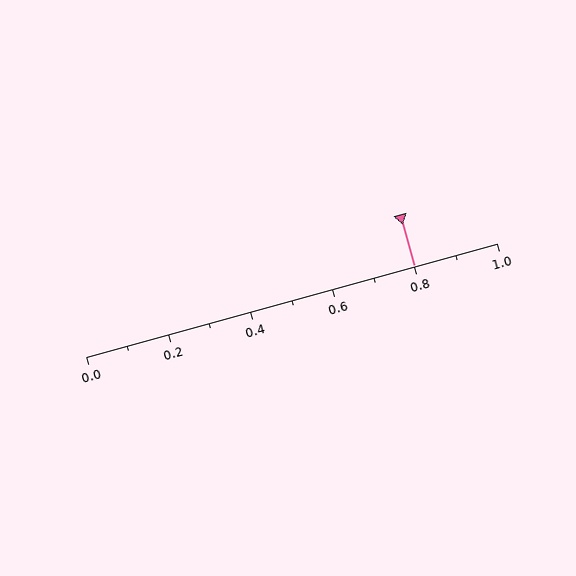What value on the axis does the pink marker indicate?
The marker indicates approximately 0.8.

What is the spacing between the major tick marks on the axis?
The major ticks are spaced 0.2 apart.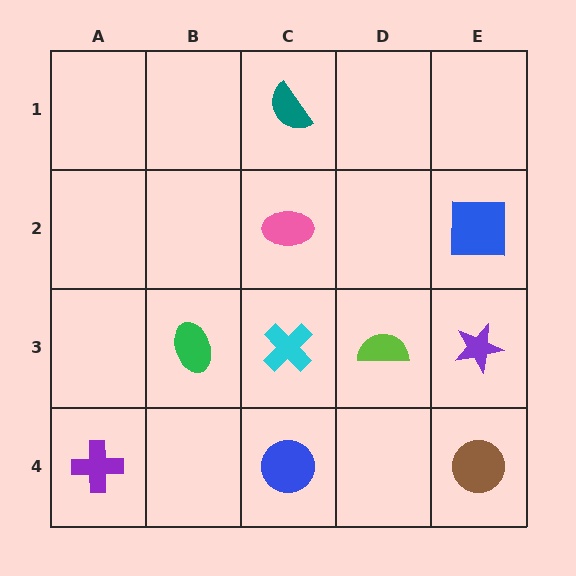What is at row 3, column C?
A cyan cross.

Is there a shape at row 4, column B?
No, that cell is empty.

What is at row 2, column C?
A pink ellipse.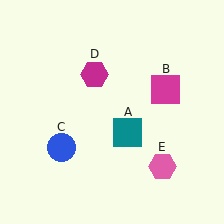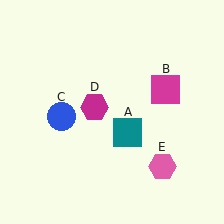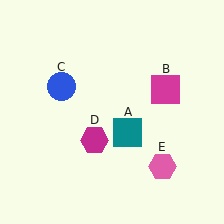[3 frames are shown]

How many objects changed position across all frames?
2 objects changed position: blue circle (object C), magenta hexagon (object D).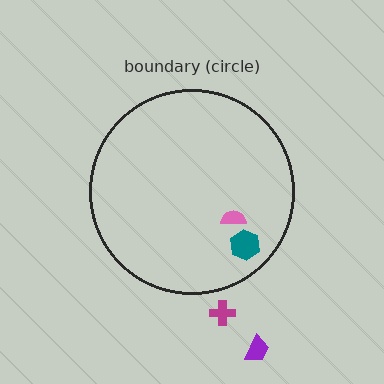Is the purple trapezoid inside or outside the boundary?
Outside.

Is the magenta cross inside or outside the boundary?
Outside.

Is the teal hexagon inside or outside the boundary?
Inside.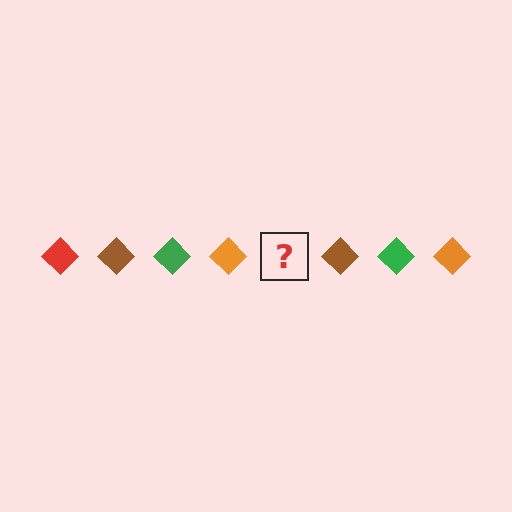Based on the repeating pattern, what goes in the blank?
The blank should be a red diamond.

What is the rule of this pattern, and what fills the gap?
The rule is that the pattern cycles through red, brown, green, orange diamonds. The gap should be filled with a red diamond.